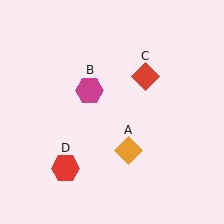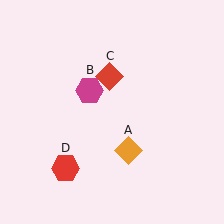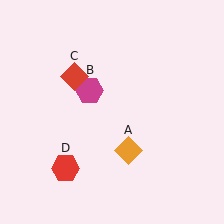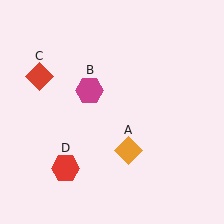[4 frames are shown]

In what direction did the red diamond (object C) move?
The red diamond (object C) moved left.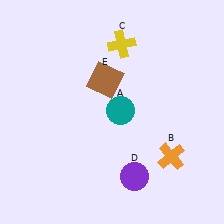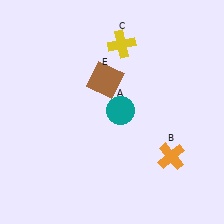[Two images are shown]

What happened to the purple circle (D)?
The purple circle (D) was removed in Image 2. It was in the bottom-right area of Image 1.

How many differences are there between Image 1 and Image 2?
There is 1 difference between the two images.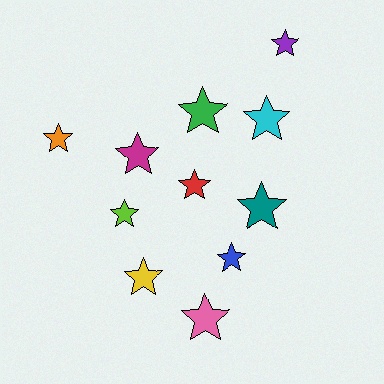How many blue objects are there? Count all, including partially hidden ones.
There is 1 blue object.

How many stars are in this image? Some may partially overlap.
There are 11 stars.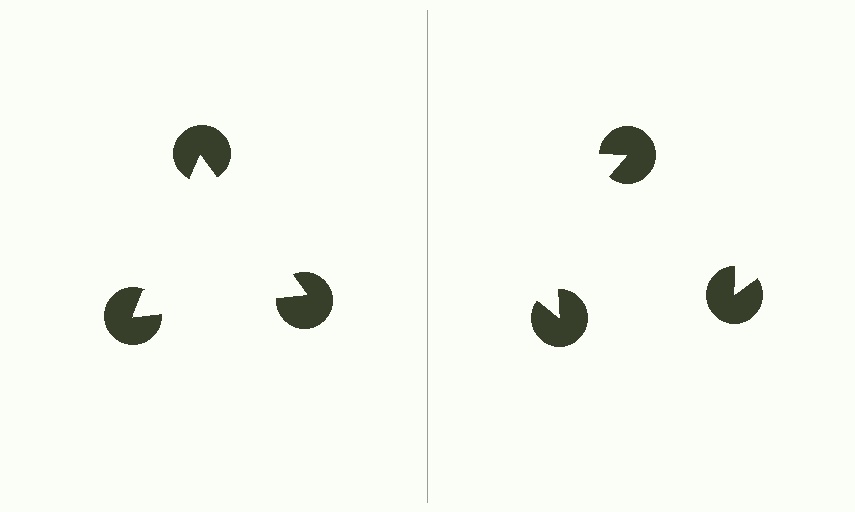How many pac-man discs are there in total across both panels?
6 — 3 on each side.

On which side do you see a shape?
An illusory triangle appears on the left side. On the right side the wedge cuts are rotated, so no coherent shape forms.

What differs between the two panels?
The pac-man discs are positioned identically on both sides; only the wedge orientations differ. On the left they align to a triangle; on the right they are misaligned.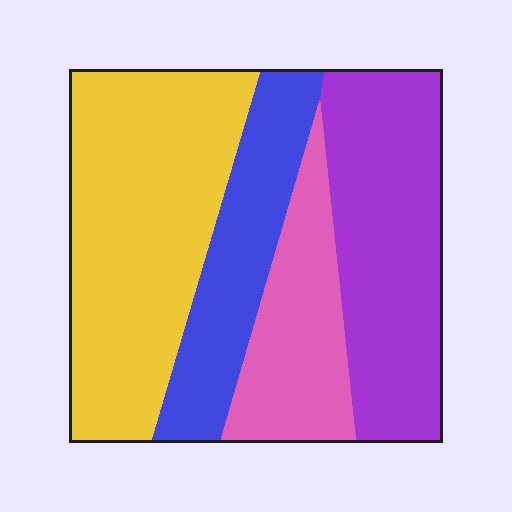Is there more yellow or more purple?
Yellow.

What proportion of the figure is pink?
Pink takes up between a sixth and a third of the figure.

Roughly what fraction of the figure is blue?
Blue covers about 20% of the figure.